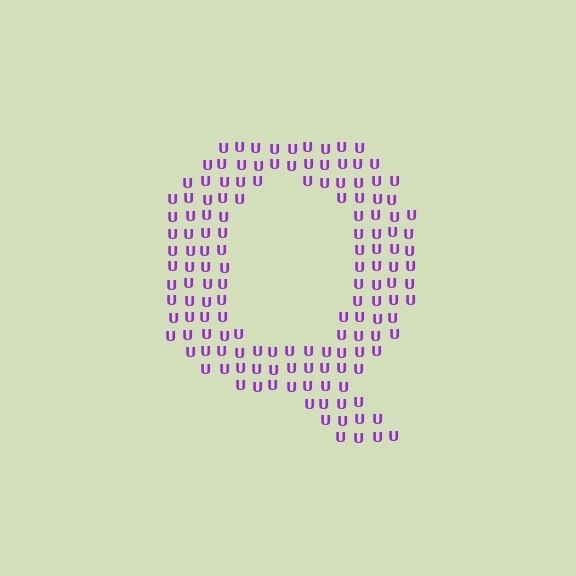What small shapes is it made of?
It is made of small letter U's.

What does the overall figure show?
The overall figure shows the letter Q.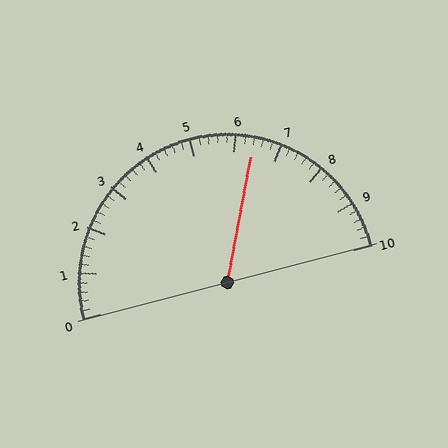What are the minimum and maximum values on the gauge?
The gauge ranges from 0 to 10.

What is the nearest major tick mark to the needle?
The nearest major tick mark is 6.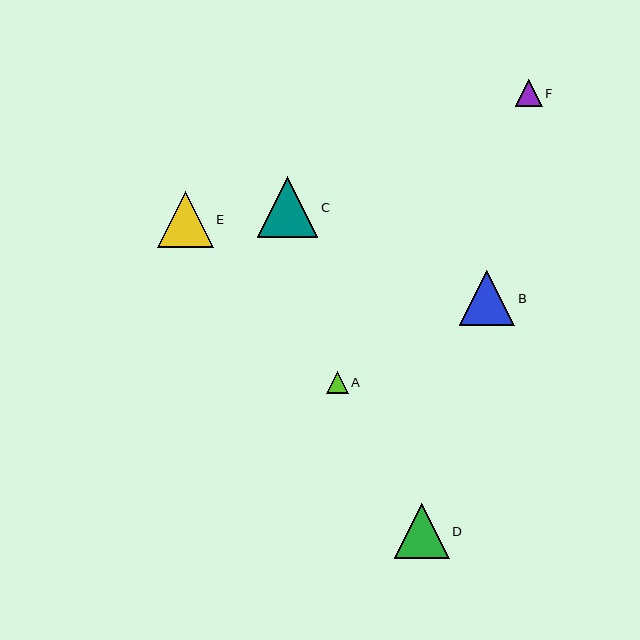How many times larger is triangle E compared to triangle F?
Triangle E is approximately 2.0 times the size of triangle F.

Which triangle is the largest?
Triangle C is the largest with a size of approximately 61 pixels.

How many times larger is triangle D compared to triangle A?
Triangle D is approximately 2.5 times the size of triangle A.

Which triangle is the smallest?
Triangle A is the smallest with a size of approximately 22 pixels.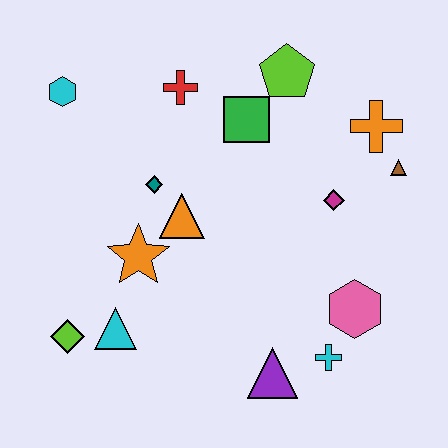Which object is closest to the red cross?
The green square is closest to the red cross.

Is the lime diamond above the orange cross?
No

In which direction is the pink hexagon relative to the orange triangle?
The pink hexagon is to the right of the orange triangle.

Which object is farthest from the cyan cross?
The cyan hexagon is farthest from the cyan cross.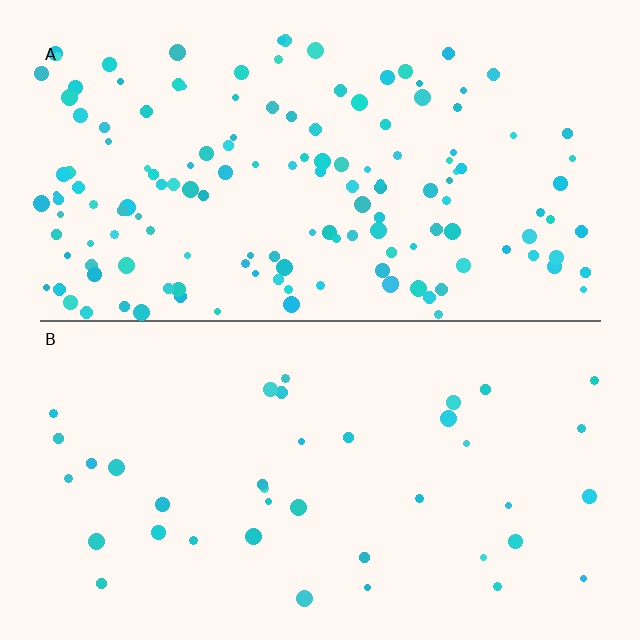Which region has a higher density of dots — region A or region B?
A (the top).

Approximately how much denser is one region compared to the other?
Approximately 3.8× — region A over region B.